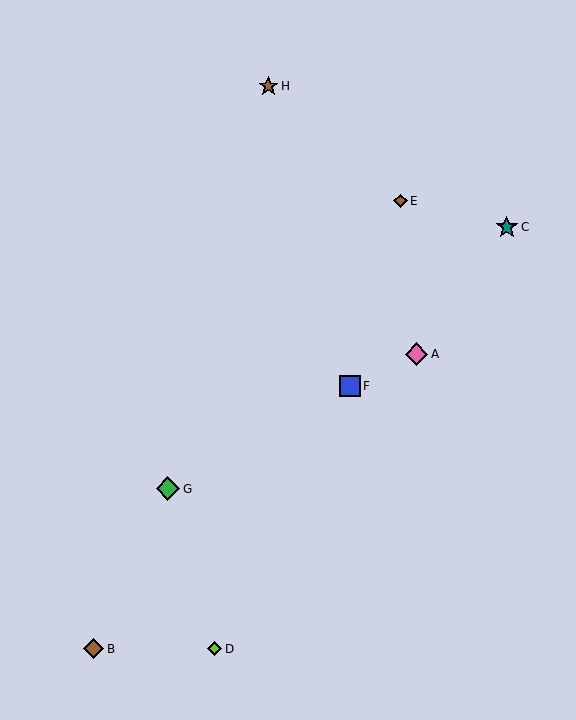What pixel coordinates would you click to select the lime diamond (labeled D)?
Click at (215, 649) to select the lime diamond D.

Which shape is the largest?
The green diamond (labeled G) is the largest.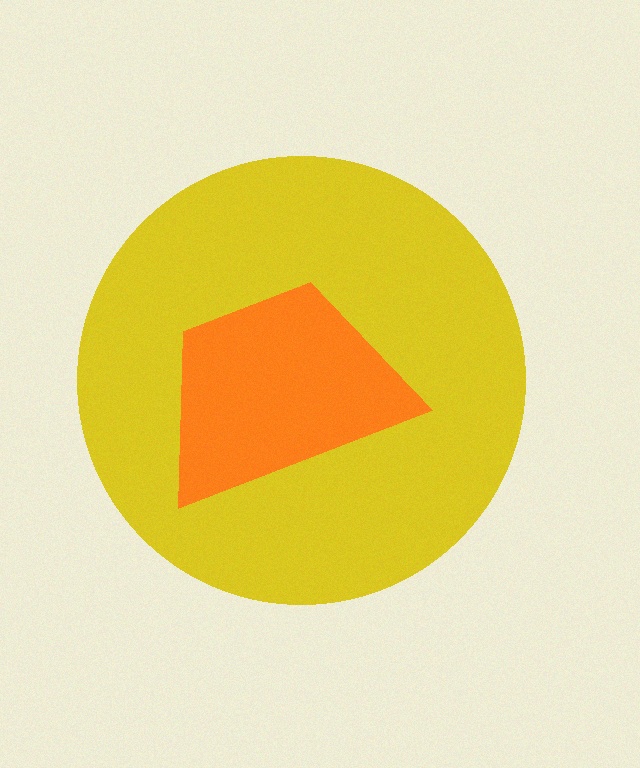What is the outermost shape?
The yellow circle.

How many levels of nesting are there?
2.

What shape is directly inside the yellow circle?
The orange trapezoid.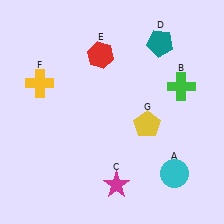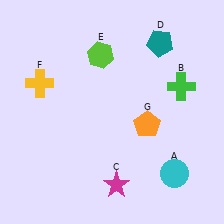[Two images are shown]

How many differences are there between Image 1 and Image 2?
There are 2 differences between the two images.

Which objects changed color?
E changed from red to lime. G changed from yellow to orange.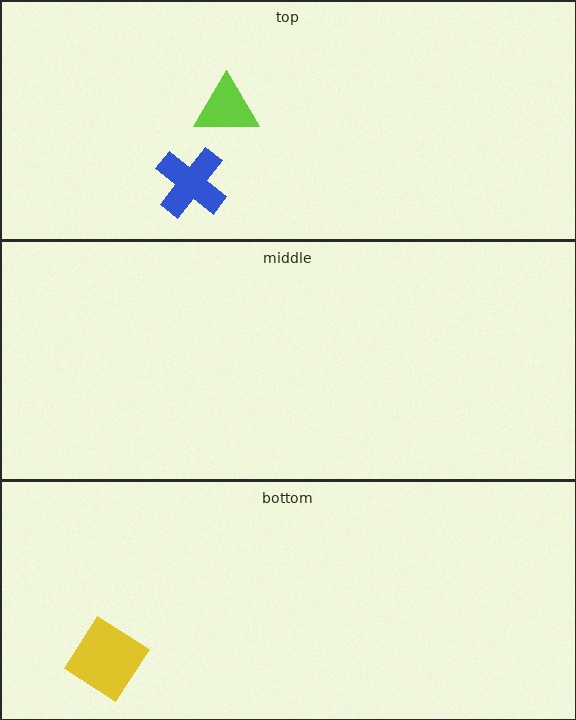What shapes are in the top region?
The lime triangle, the blue cross.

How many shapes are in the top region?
2.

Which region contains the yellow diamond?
The bottom region.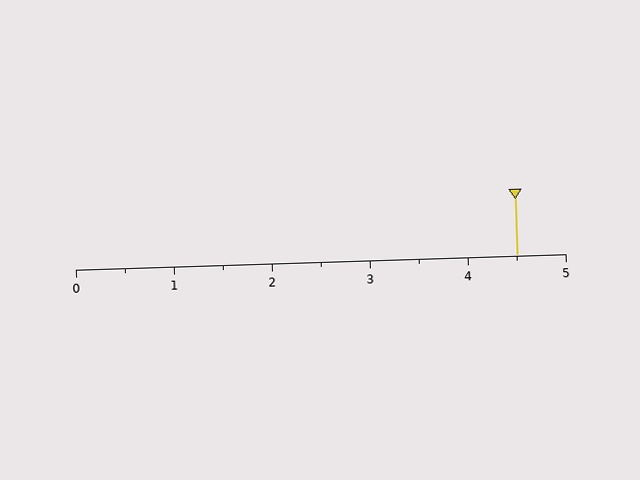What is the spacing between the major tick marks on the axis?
The major ticks are spaced 1 apart.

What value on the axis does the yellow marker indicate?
The marker indicates approximately 4.5.